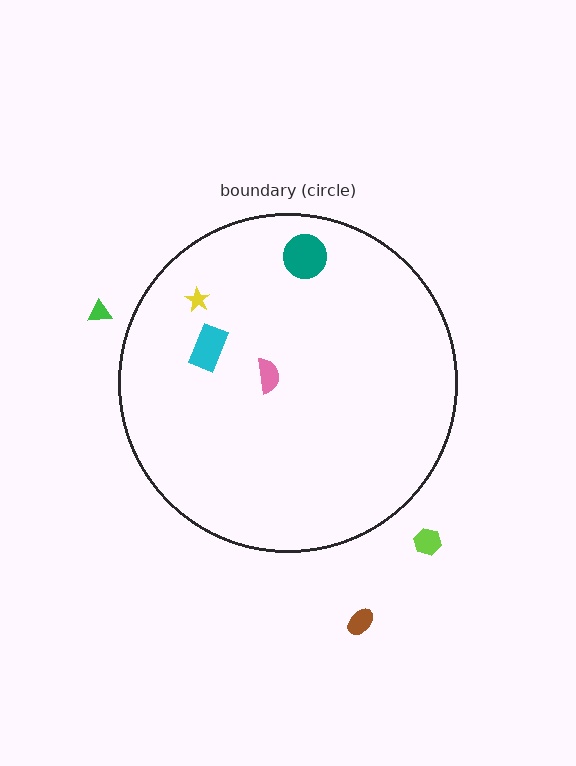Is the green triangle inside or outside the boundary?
Outside.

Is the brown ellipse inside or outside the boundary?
Outside.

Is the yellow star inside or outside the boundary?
Inside.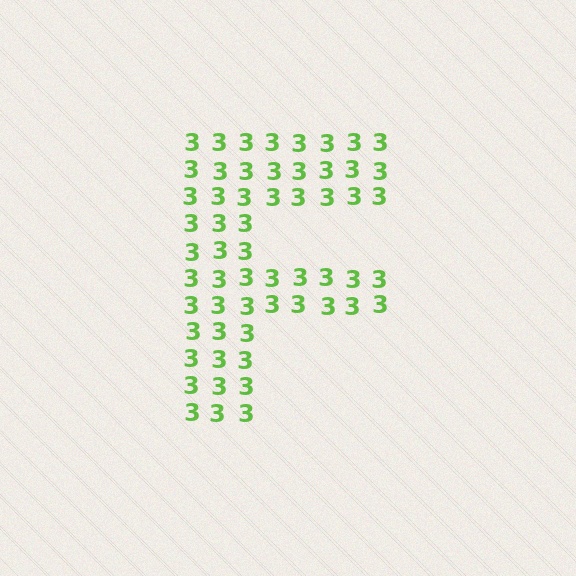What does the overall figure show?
The overall figure shows the letter F.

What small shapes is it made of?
It is made of small digit 3's.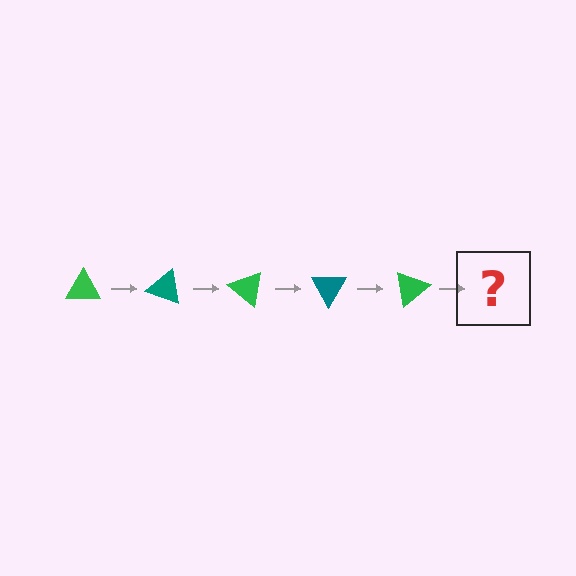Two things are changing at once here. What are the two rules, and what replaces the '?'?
The two rules are that it rotates 20 degrees each step and the color cycles through green and teal. The '?' should be a teal triangle, rotated 100 degrees from the start.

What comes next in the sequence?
The next element should be a teal triangle, rotated 100 degrees from the start.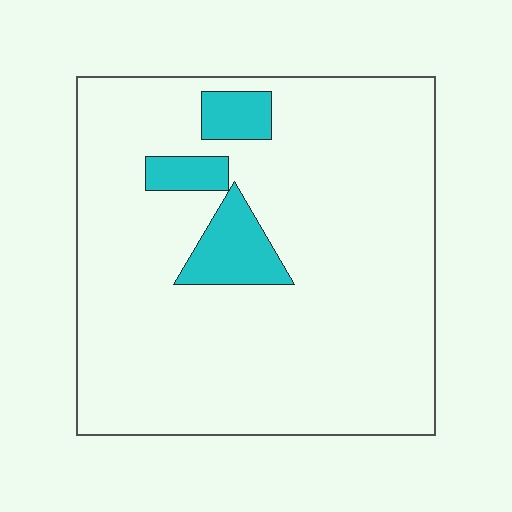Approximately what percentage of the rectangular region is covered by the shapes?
Approximately 10%.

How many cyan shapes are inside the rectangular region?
3.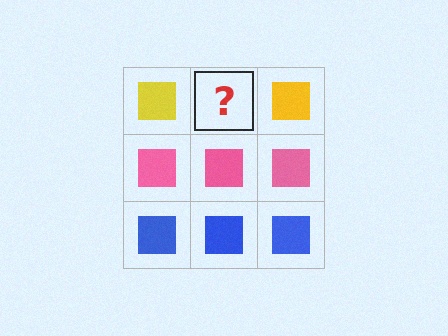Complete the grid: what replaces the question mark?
The question mark should be replaced with a yellow square.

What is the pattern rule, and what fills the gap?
The rule is that each row has a consistent color. The gap should be filled with a yellow square.